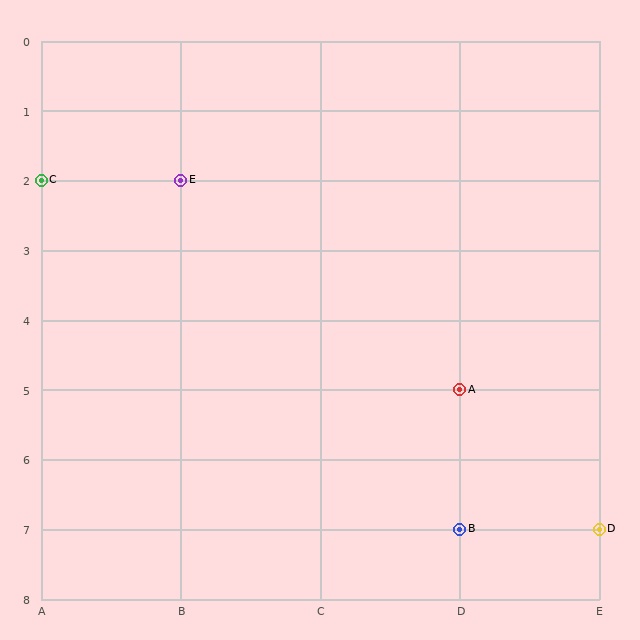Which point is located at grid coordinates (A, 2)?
Point C is at (A, 2).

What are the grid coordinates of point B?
Point B is at grid coordinates (D, 7).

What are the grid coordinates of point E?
Point E is at grid coordinates (B, 2).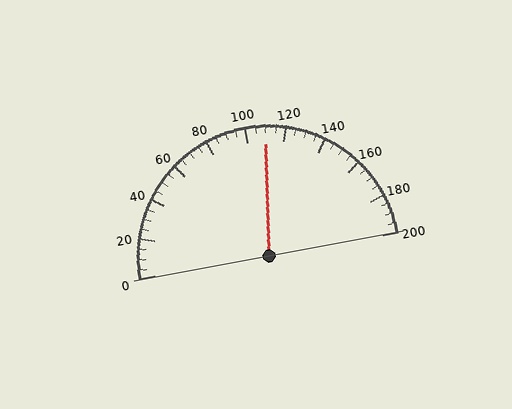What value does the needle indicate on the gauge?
The needle indicates approximately 110.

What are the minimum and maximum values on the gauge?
The gauge ranges from 0 to 200.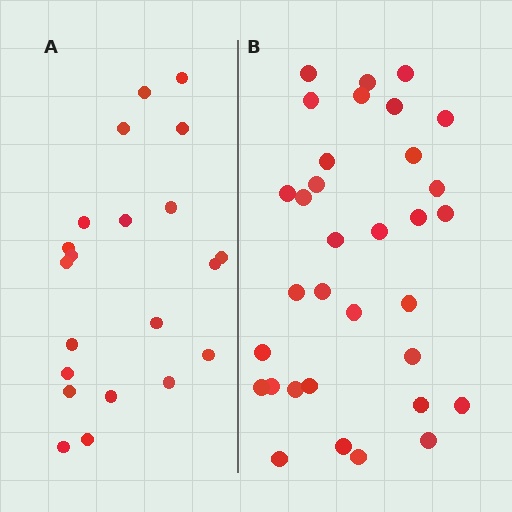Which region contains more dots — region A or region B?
Region B (the right region) has more dots.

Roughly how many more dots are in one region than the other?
Region B has roughly 12 or so more dots than region A.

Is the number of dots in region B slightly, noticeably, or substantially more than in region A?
Region B has substantially more. The ratio is roughly 1.6 to 1.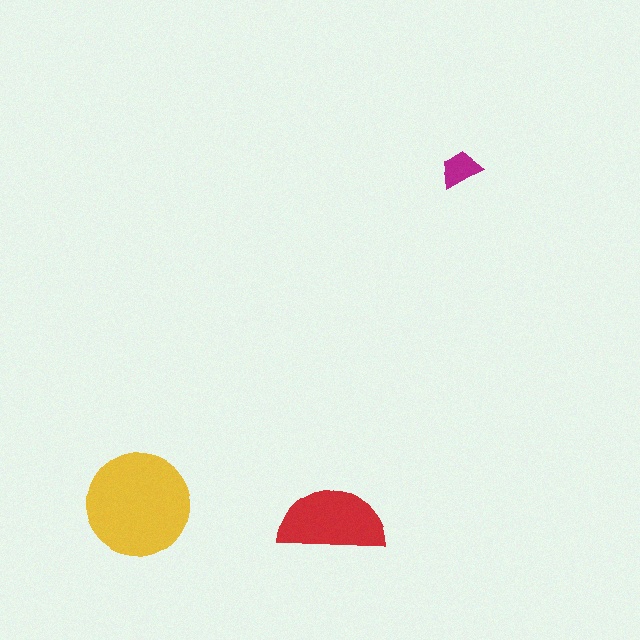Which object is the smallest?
The magenta trapezoid.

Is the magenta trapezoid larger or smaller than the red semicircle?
Smaller.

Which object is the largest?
The yellow circle.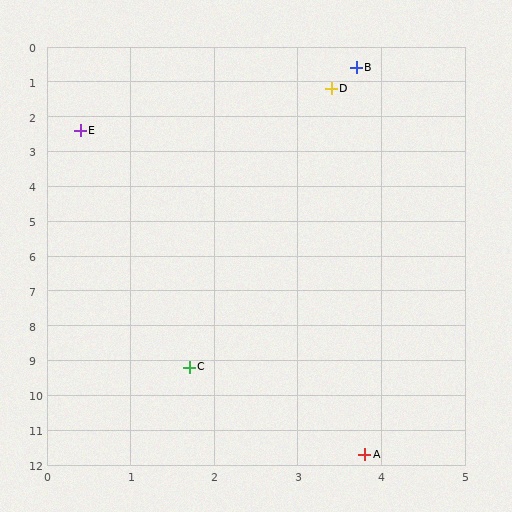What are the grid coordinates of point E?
Point E is at approximately (0.4, 2.4).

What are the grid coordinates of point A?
Point A is at approximately (3.8, 11.7).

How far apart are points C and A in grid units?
Points C and A are about 3.3 grid units apart.